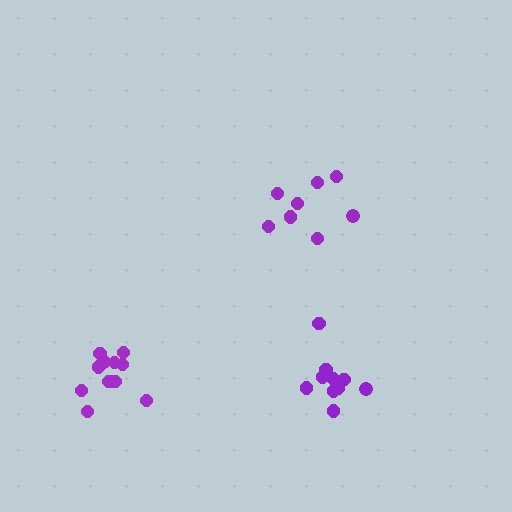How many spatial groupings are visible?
There are 3 spatial groupings.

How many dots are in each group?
Group 1: 10 dots, Group 2: 8 dots, Group 3: 11 dots (29 total).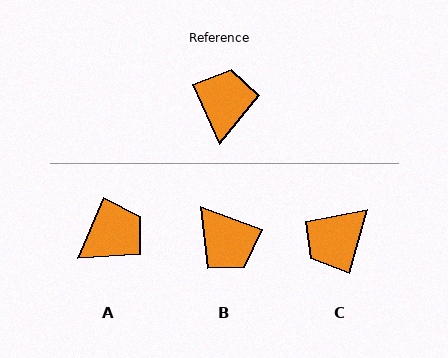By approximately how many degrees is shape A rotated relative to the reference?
Approximately 48 degrees clockwise.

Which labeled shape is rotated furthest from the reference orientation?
C, about 140 degrees away.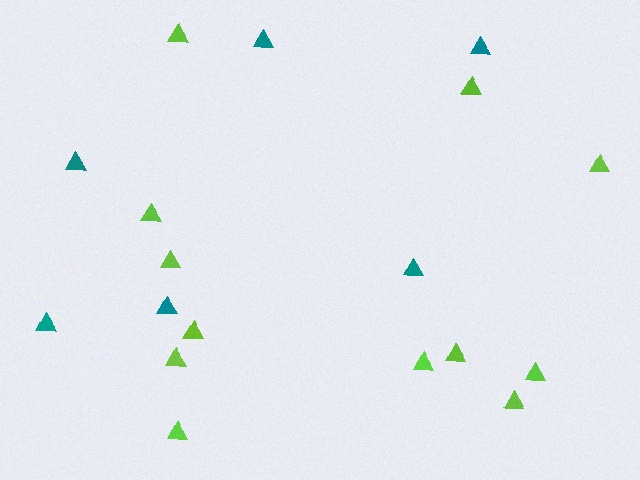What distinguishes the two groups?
There are 2 groups: one group of teal triangles (6) and one group of lime triangles (12).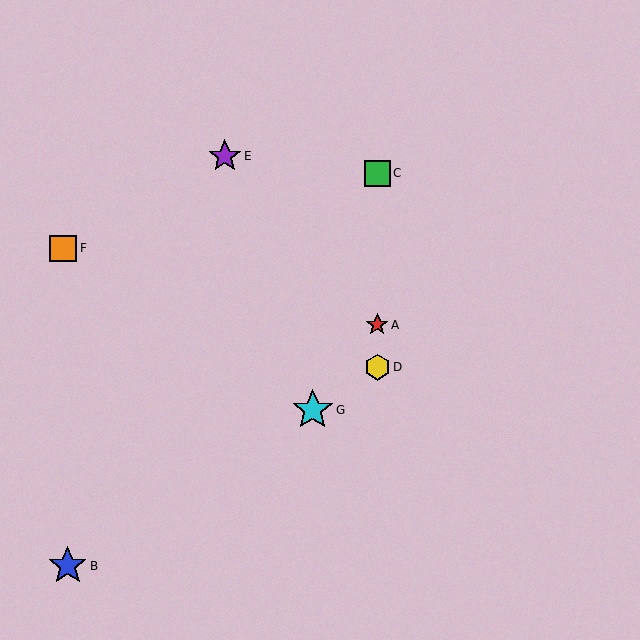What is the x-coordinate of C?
Object C is at x≈377.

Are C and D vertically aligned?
Yes, both are at x≈377.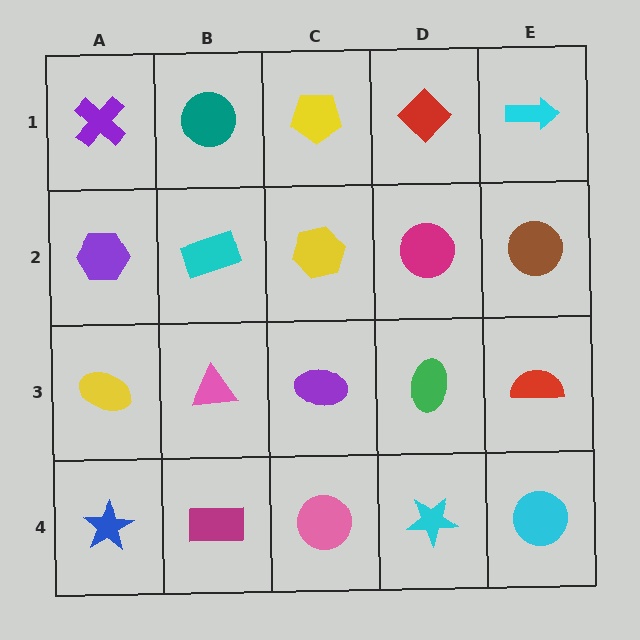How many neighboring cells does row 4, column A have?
2.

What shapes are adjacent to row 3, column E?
A brown circle (row 2, column E), a cyan circle (row 4, column E), a green ellipse (row 3, column D).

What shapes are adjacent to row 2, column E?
A cyan arrow (row 1, column E), a red semicircle (row 3, column E), a magenta circle (row 2, column D).